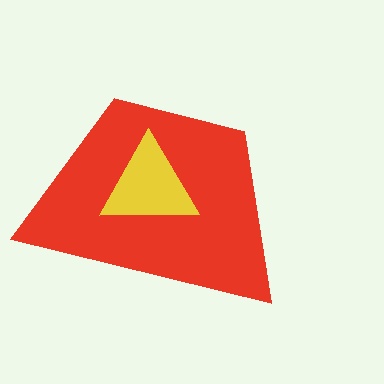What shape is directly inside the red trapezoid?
The yellow triangle.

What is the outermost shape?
The red trapezoid.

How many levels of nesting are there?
2.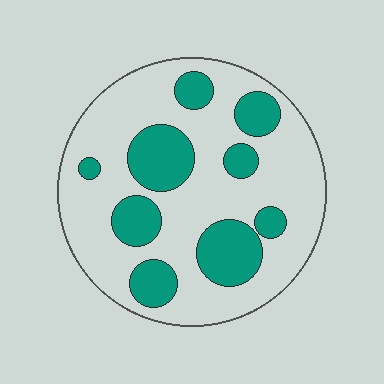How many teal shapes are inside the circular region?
9.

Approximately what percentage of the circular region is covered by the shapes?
Approximately 30%.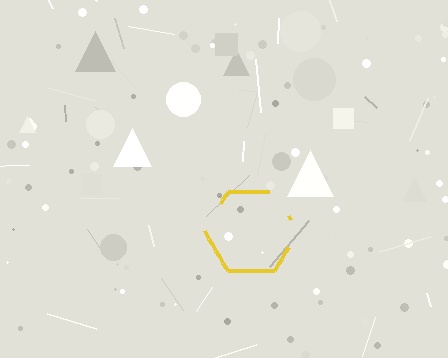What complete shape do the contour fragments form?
The contour fragments form a hexagon.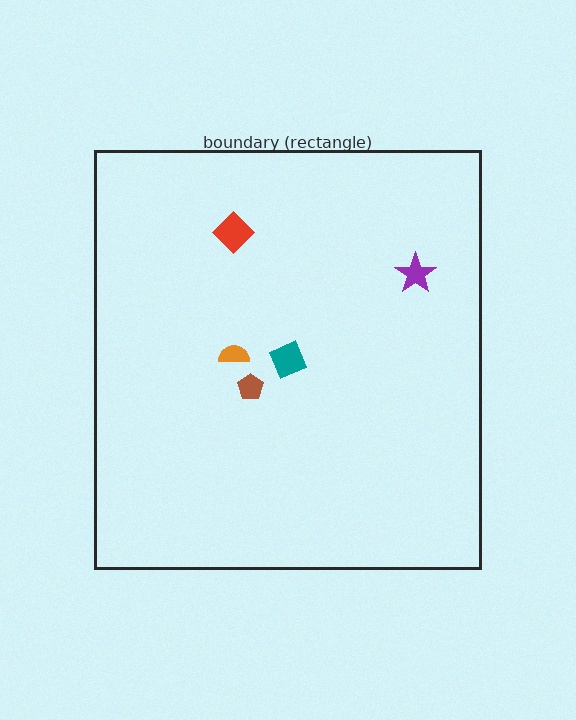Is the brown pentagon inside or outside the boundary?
Inside.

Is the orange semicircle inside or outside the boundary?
Inside.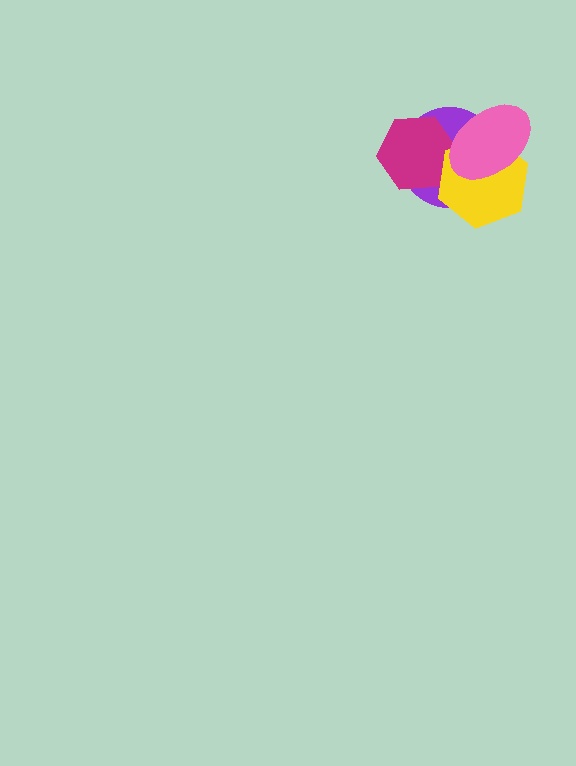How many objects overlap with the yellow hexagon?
3 objects overlap with the yellow hexagon.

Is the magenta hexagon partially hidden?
Yes, it is partially covered by another shape.